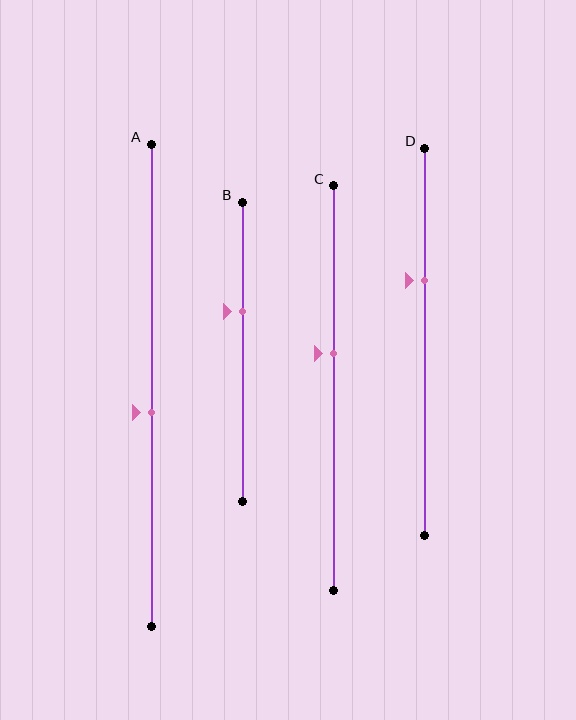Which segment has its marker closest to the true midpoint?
Segment A has its marker closest to the true midpoint.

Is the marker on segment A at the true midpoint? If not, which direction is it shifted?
No, the marker on segment A is shifted downward by about 6% of the segment length.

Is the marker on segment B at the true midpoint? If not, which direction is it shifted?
No, the marker on segment B is shifted upward by about 14% of the segment length.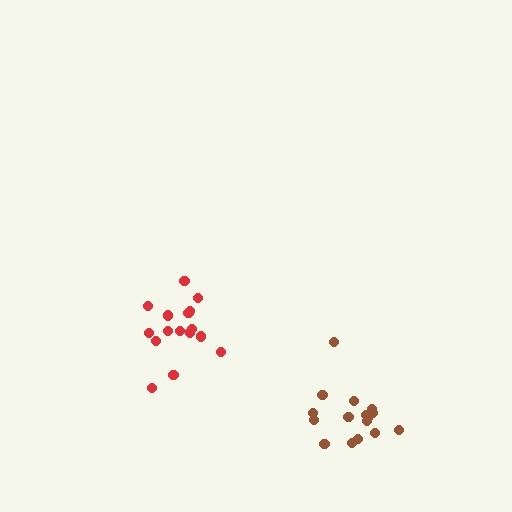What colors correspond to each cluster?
The clusters are colored: brown, red.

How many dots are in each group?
Group 1: 16 dots, Group 2: 16 dots (32 total).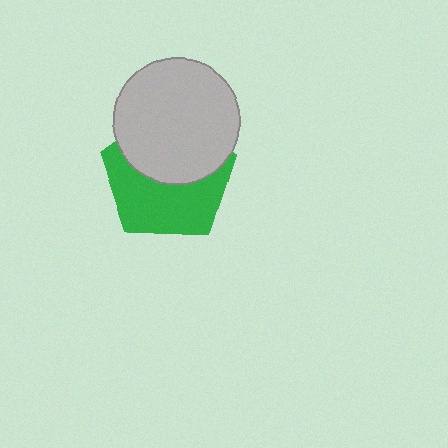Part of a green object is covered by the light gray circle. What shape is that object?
It is a pentagon.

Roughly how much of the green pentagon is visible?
About half of it is visible (roughly 53%).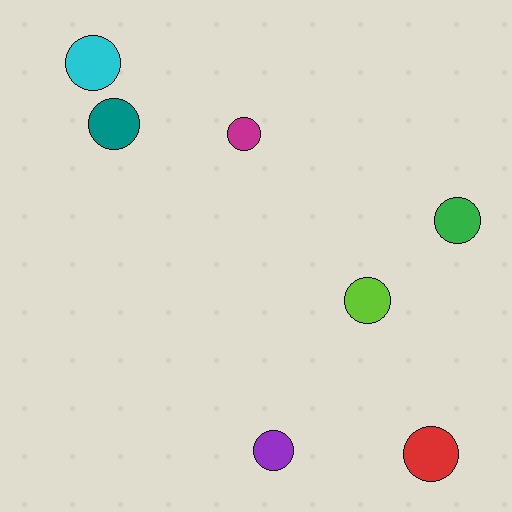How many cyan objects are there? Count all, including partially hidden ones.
There is 1 cyan object.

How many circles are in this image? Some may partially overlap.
There are 7 circles.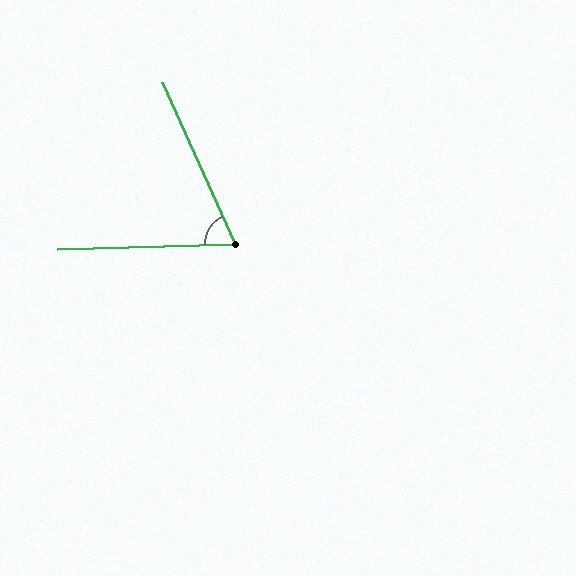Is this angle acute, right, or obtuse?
It is acute.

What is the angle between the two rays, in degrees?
Approximately 67 degrees.